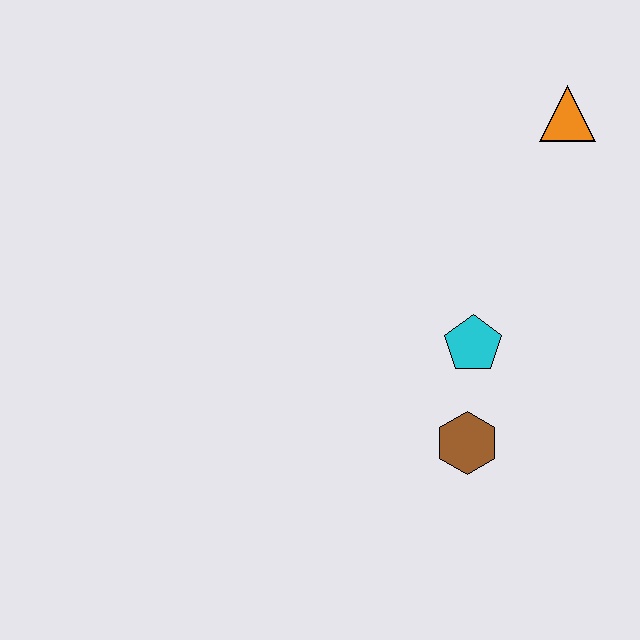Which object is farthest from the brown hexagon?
The orange triangle is farthest from the brown hexagon.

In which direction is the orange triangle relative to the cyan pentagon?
The orange triangle is above the cyan pentagon.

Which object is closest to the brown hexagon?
The cyan pentagon is closest to the brown hexagon.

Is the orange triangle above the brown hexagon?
Yes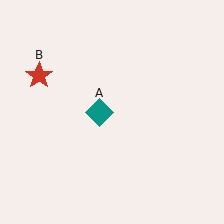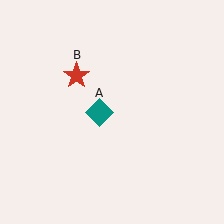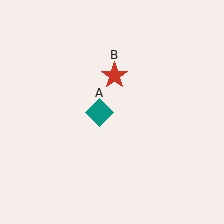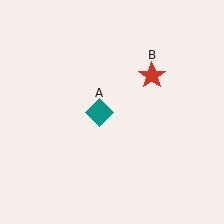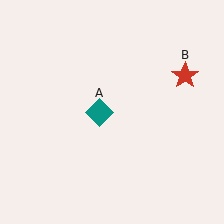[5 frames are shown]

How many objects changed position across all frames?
1 object changed position: red star (object B).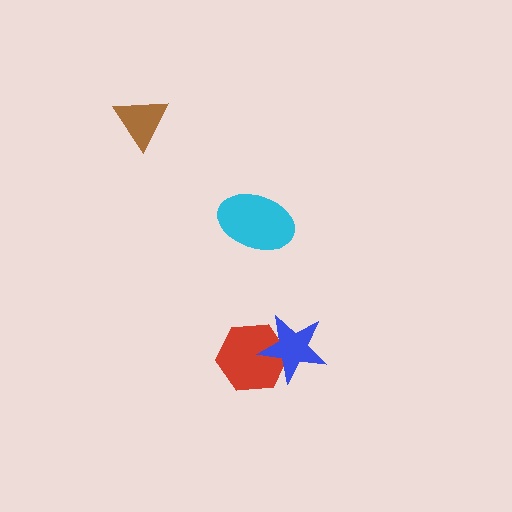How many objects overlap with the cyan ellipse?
0 objects overlap with the cyan ellipse.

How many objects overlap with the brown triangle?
0 objects overlap with the brown triangle.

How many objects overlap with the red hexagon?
1 object overlaps with the red hexagon.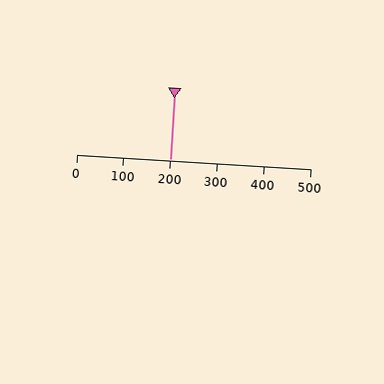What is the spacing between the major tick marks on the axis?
The major ticks are spaced 100 apart.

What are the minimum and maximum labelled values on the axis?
The axis runs from 0 to 500.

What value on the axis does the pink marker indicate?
The marker indicates approximately 200.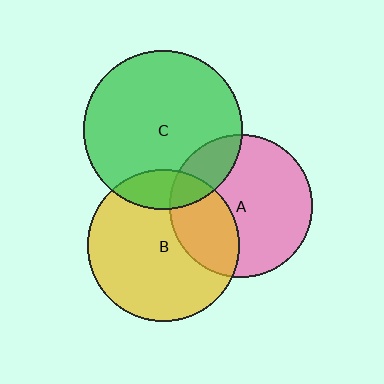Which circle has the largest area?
Circle C (green).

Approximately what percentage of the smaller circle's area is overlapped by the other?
Approximately 30%.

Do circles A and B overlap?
Yes.